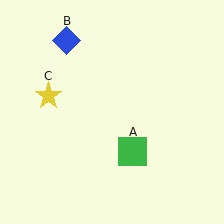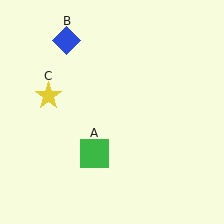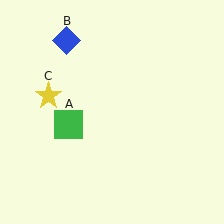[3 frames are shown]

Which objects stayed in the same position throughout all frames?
Blue diamond (object B) and yellow star (object C) remained stationary.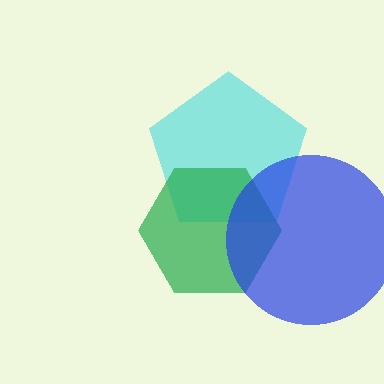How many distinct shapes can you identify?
There are 3 distinct shapes: a cyan pentagon, a green hexagon, a blue circle.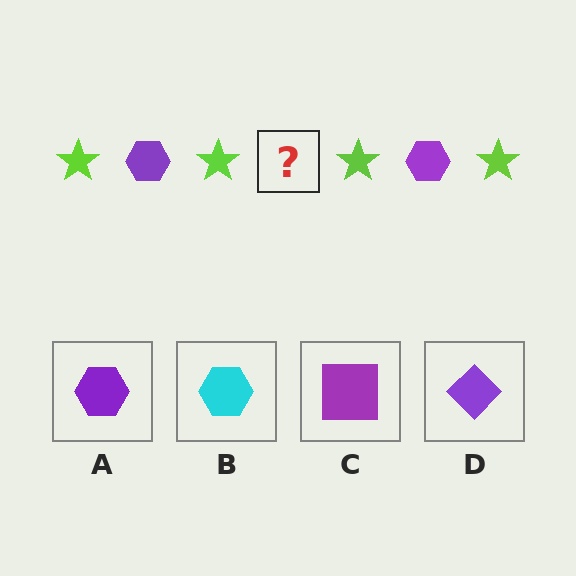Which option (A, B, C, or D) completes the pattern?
A.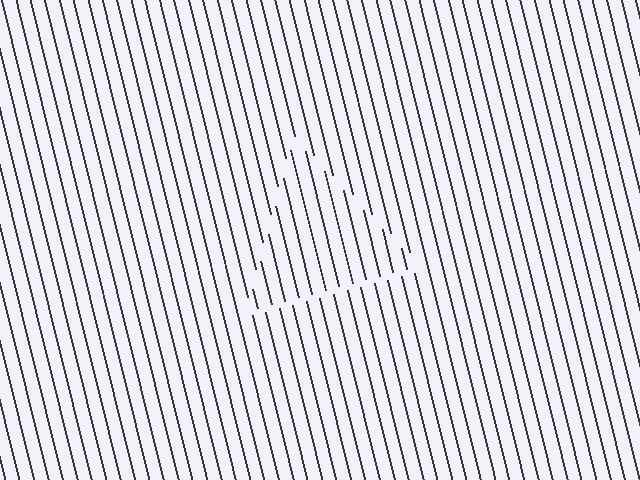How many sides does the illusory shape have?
3 sides — the line-ends trace a triangle.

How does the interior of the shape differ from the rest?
The interior of the shape contains the same grating, shifted by half a period — the contour is defined by the phase discontinuity where line-ends from the inner and outer gratings abut.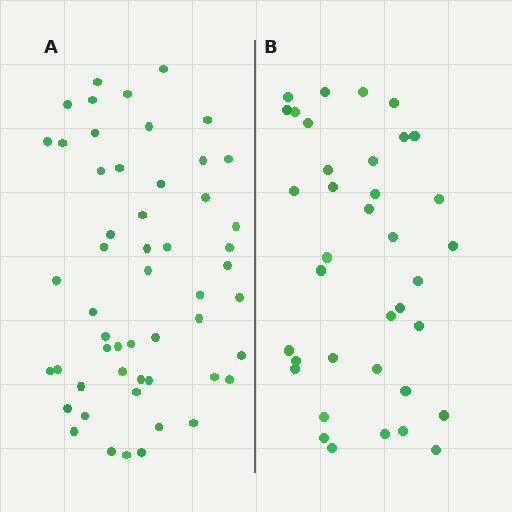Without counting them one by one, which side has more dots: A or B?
Region A (the left region) has more dots.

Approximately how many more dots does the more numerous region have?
Region A has approximately 15 more dots than region B.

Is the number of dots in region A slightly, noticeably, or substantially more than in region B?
Region A has noticeably more, but not dramatically so. The ratio is roughly 1.4 to 1.